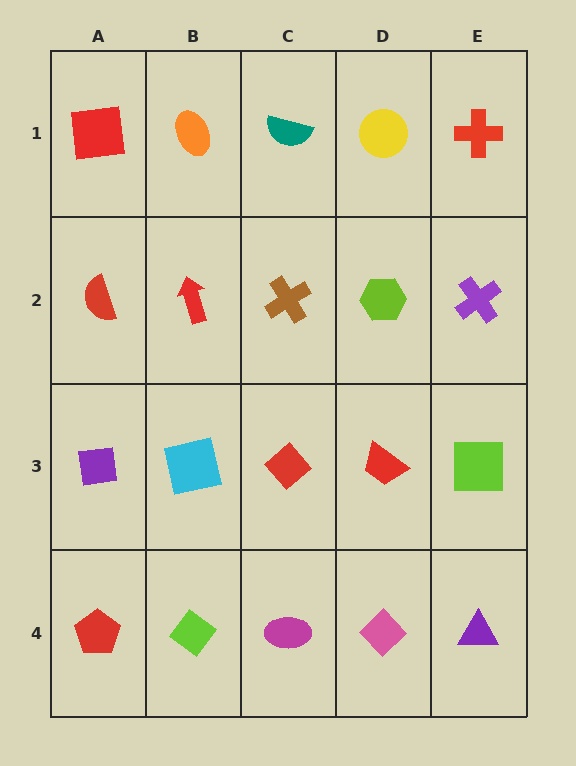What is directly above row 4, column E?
A lime square.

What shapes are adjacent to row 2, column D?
A yellow circle (row 1, column D), a red trapezoid (row 3, column D), a brown cross (row 2, column C), a purple cross (row 2, column E).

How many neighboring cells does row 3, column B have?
4.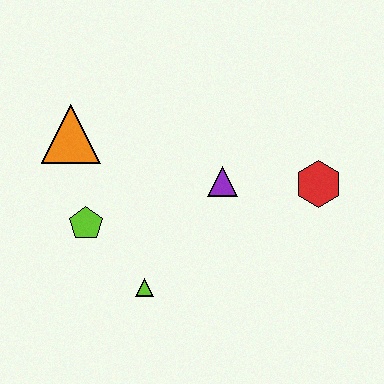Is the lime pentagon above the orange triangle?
No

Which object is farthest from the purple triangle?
The orange triangle is farthest from the purple triangle.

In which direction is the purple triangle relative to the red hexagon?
The purple triangle is to the left of the red hexagon.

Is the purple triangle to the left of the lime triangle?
No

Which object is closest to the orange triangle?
The lime pentagon is closest to the orange triangle.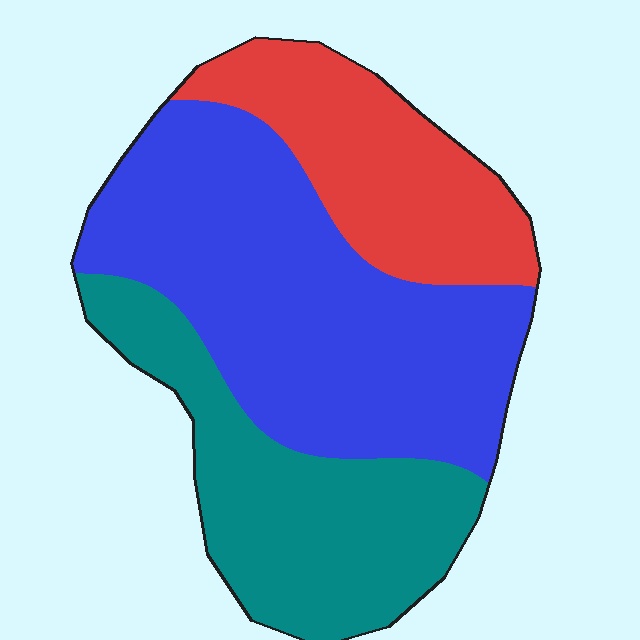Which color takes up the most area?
Blue, at roughly 50%.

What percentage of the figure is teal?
Teal takes up between a sixth and a third of the figure.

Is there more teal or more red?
Teal.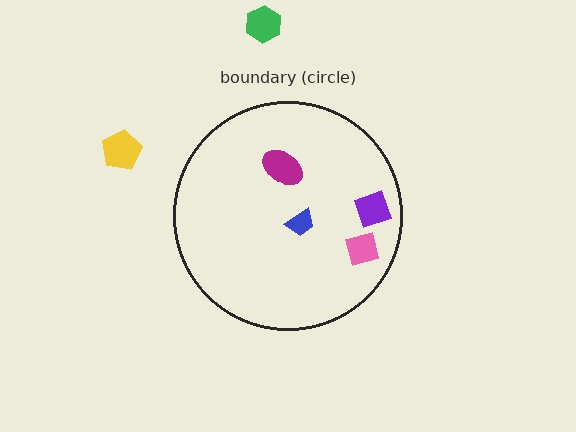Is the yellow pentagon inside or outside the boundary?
Outside.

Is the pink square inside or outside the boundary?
Inside.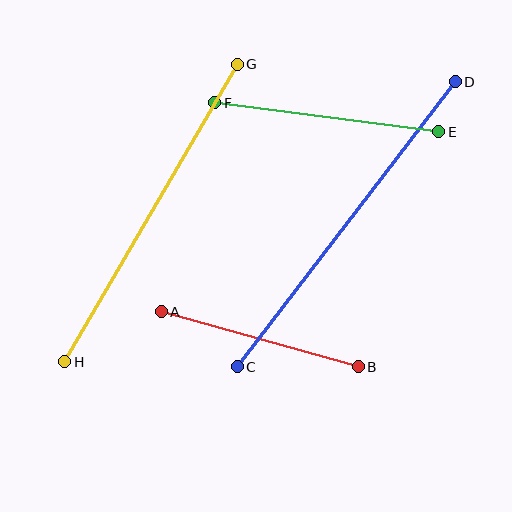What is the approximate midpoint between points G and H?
The midpoint is at approximately (151, 213) pixels.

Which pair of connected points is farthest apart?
Points C and D are farthest apart.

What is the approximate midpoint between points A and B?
The midpoint is at approximately (260, 339) pixels.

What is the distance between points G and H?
The distance is approximately 344 pixels.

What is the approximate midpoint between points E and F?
The midpoint is at approximately (327, 117) pixels.